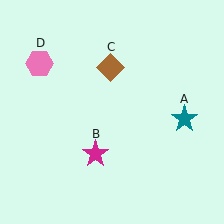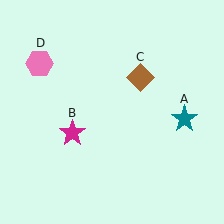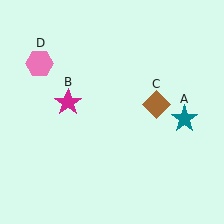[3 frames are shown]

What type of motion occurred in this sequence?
The magenta star (object B), brown diamond (object C) rotated clockwise around the center of the scene.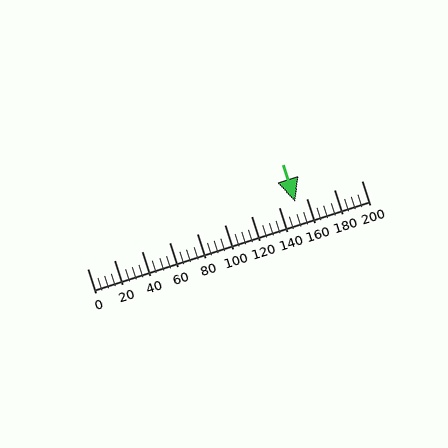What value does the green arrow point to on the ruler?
The green arrow points to approximately 152.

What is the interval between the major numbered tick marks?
The major tick marks are spaced 20 units apart.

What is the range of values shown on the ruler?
The ruler shows values from 0 to 200.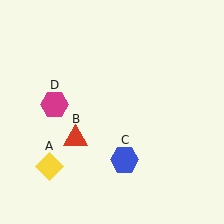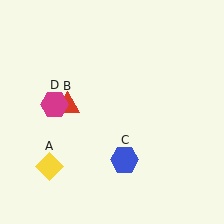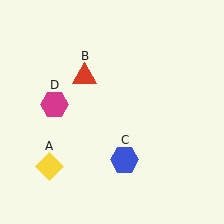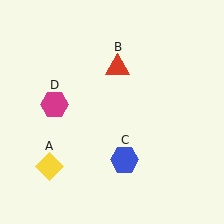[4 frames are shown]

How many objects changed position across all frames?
1 object changed position: red triangle (object B).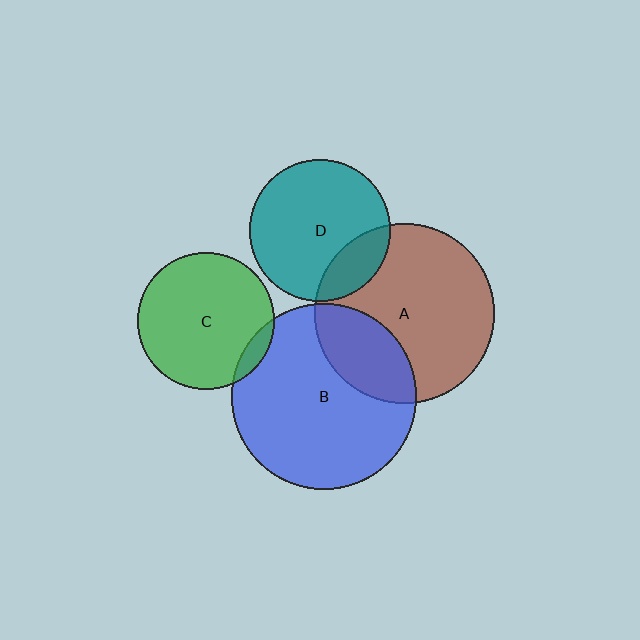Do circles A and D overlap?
Yes.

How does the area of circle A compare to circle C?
Approximately 1.7 times.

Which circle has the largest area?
Circle B (blue).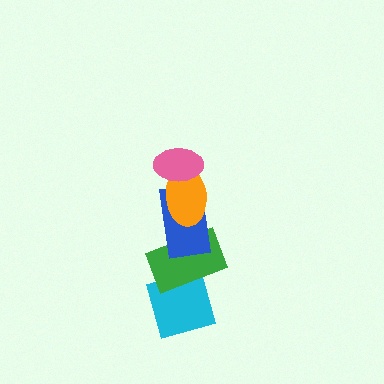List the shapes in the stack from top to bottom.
From top to bottom: the pink ellipse, the orange ellipse, the blue rectangle, the green rectangle, the cyan diamond.